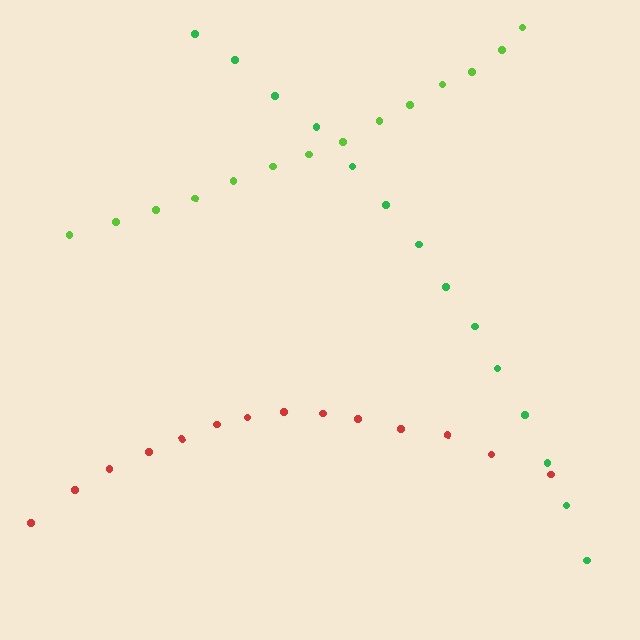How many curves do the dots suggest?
There are 3 distinct paths.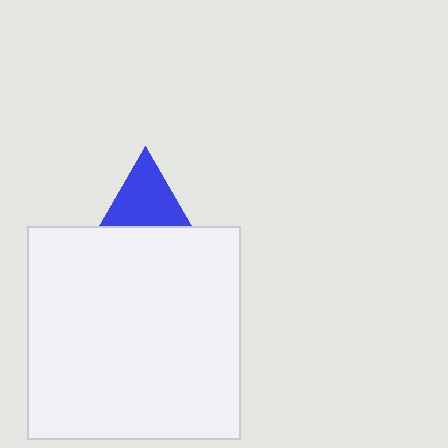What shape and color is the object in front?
The object in front is a white square.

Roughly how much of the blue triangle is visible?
About half of it is visible (roughly 57%).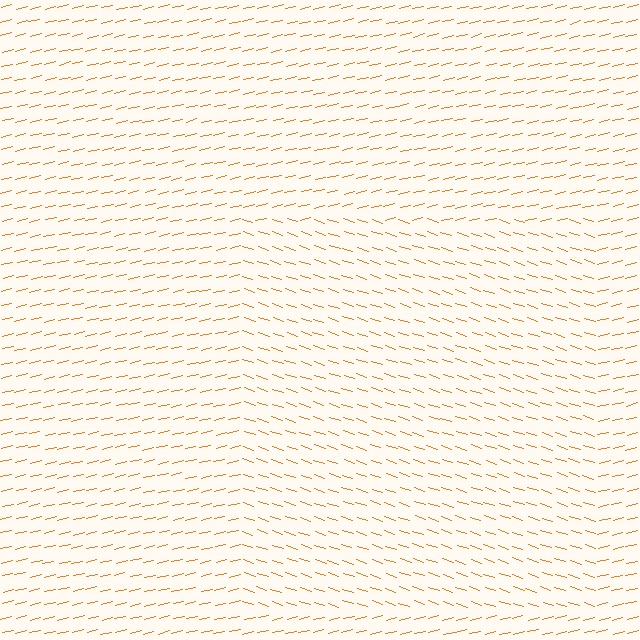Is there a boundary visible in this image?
Yes, there is a texture boundary formed by a change in line orientation.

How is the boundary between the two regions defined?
The boundary is defined purely by a change in line orientation (approximately 32 degrees difference). All lines are the same color and thickness.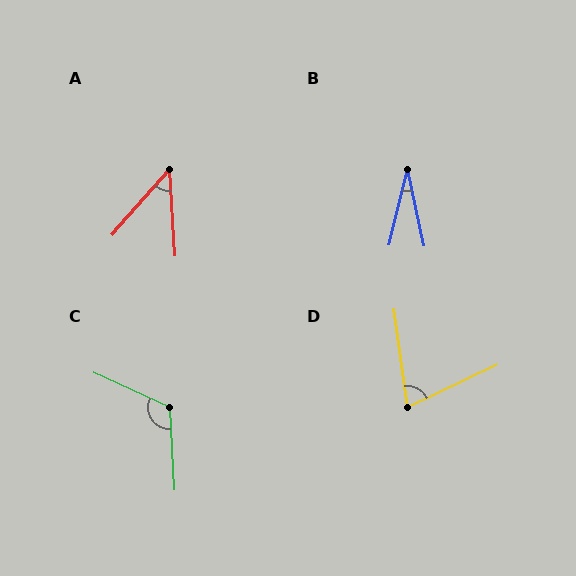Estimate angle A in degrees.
Approximately 45 degrees.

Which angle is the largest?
C, at approximately 117 degrees.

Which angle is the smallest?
B, at approximately 26 degrees.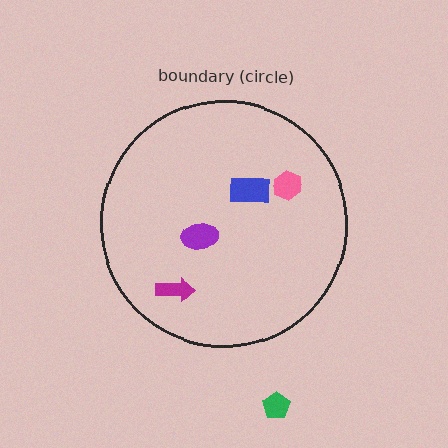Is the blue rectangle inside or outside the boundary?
Inside.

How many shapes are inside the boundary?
4 inside, 1 outside.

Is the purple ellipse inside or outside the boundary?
Inside.